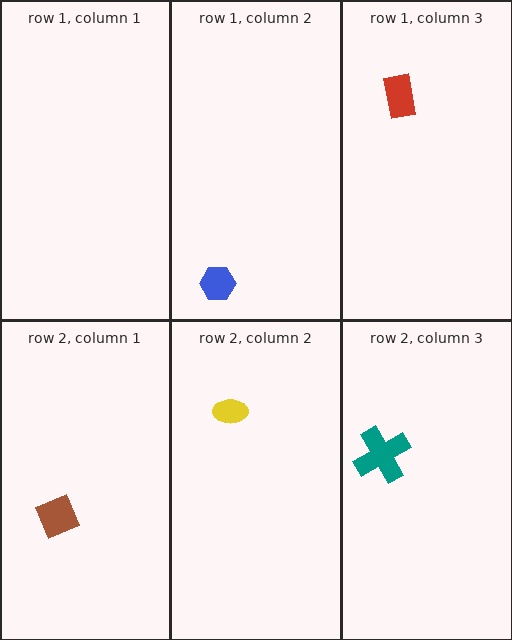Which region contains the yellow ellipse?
The row 2, column 2 region.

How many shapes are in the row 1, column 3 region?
1.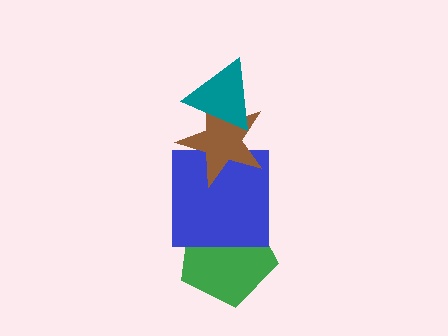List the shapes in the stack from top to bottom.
From top to bottom: the teal triangle, the brown star, the blue square, the green pentagon.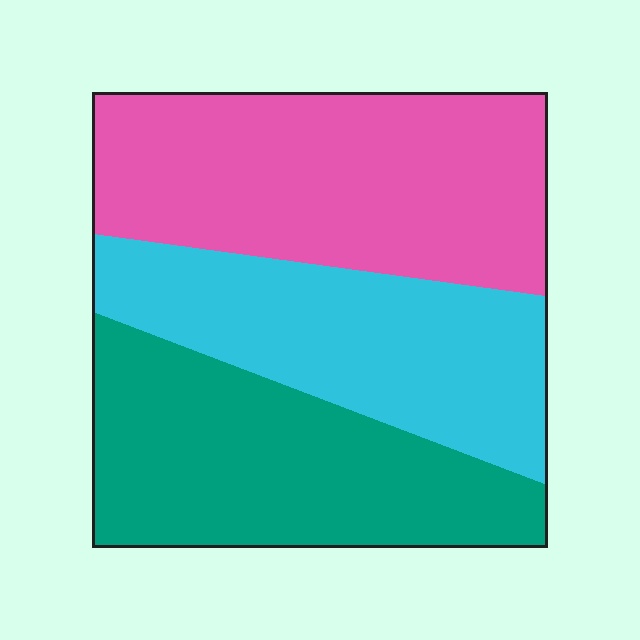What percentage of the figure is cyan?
Cyan takes up between a quarter and a half of the figure.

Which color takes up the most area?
Pink, at roughly 40%.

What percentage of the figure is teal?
Teal covers 33% of the figure.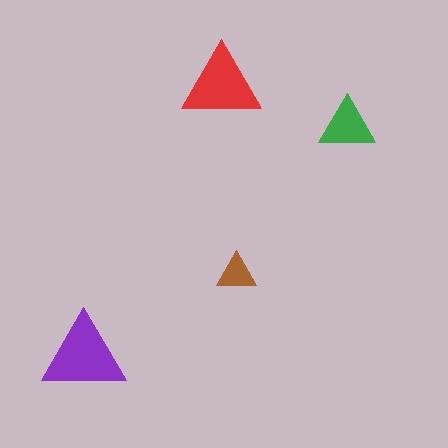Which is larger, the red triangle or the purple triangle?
The purple one.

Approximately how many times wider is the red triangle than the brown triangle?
About 2 times wider.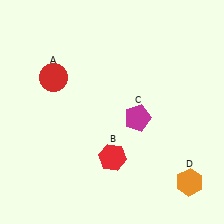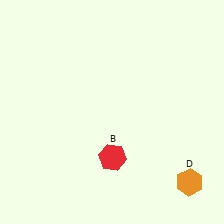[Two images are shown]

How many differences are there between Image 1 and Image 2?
There are 2 differences between the two images.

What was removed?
The red circle (A), the magenta pentagon (C) were removed in Image 2.